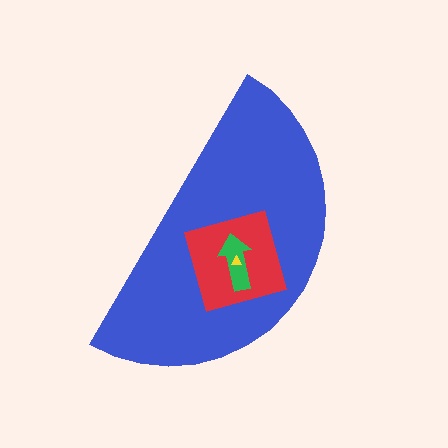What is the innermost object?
The yellow triangle.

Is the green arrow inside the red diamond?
Yes.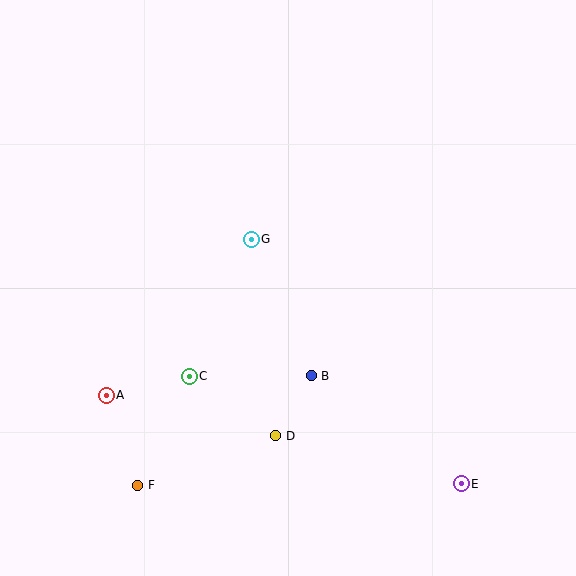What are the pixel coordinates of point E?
Point E is at (461, 484).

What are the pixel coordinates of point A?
Point A is at (106, 395).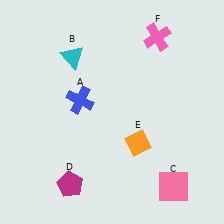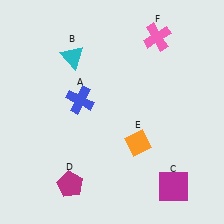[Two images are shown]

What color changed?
The square (C) changed from pink in Image 1 to magenta in Image 2.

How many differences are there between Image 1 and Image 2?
There is 1 difference between the two images.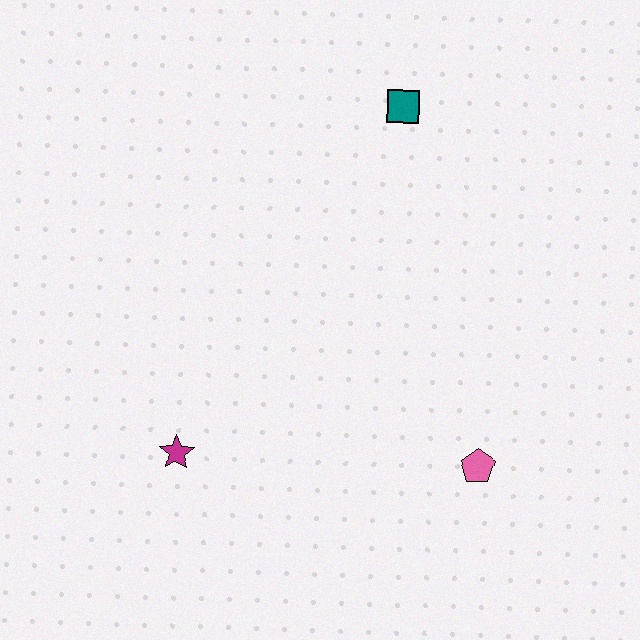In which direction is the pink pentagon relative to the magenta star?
The pink pentagon is to the right of the magenta star.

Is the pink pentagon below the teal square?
Yes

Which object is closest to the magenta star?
The pink pentagon is closest to the magenta star.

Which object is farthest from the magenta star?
The teal square is farthest from the magenta star.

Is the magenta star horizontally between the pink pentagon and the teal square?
No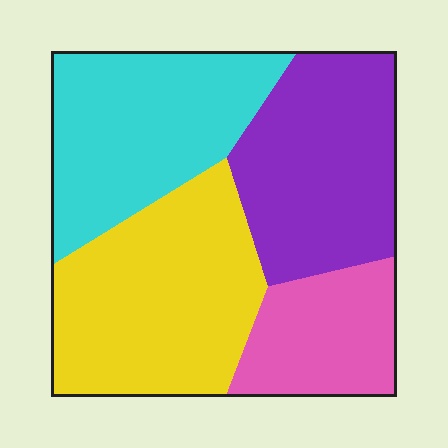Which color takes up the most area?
Yellow, at roughly 30%.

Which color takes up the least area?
Pink, at roughly 15%.